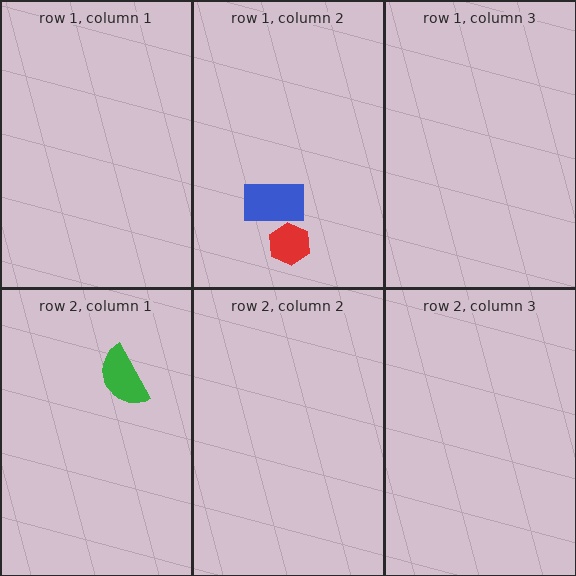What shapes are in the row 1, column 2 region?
The blue rectangle, the red hexagon.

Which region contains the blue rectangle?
The row 1, column 2 region.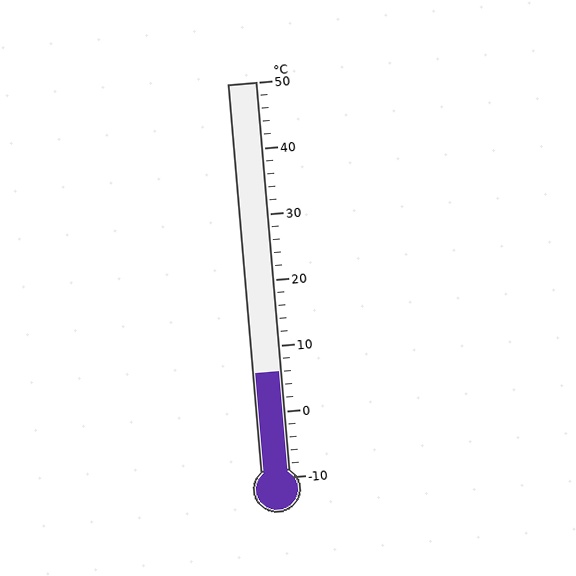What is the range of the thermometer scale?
The thermometer scale ranges from -10°C to 50°C.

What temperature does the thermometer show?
The thermometer shows approximately 6°C.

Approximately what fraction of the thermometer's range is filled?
The thermometer is filled to approximately 25% of its range.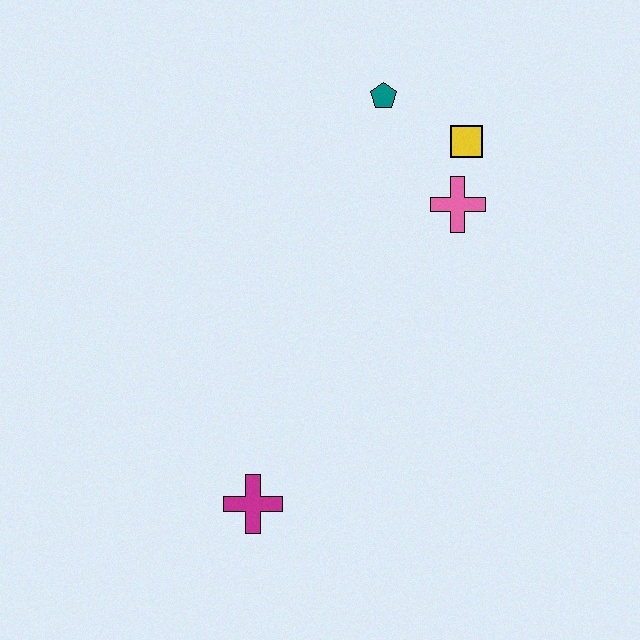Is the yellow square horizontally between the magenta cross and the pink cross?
No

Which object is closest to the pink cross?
The yellow square is closest to the pink cross.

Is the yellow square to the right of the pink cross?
Yes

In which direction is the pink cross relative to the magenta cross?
The pink cross is above the magenta cross.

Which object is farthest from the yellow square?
The magenta cross is farthest from the yellow square.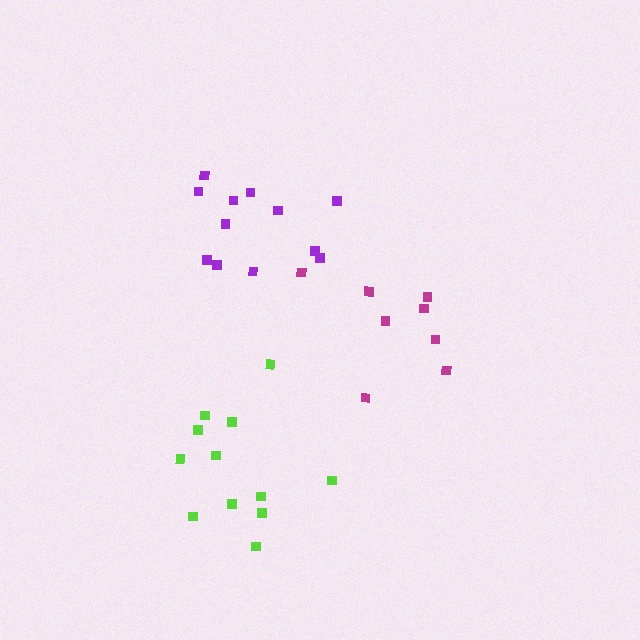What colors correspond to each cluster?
The clusters are colored: magenta, lime, purple.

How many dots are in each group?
Group 1: 8 dots, Group 2: 12 dots, Group 3: 12 dots (32 total).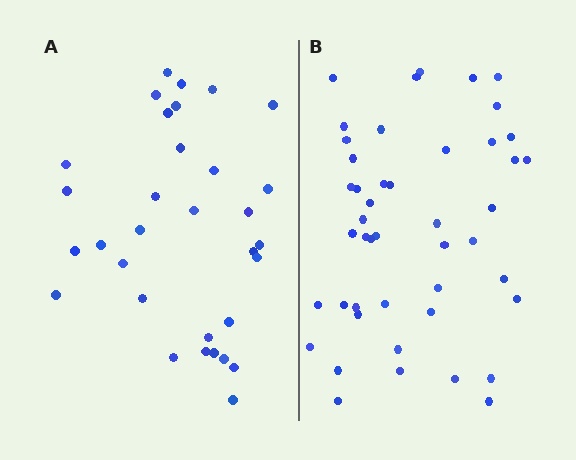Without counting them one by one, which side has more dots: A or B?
Region B (the right region) has more dots.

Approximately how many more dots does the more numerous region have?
Region B has approximately 15 more dots than region A.